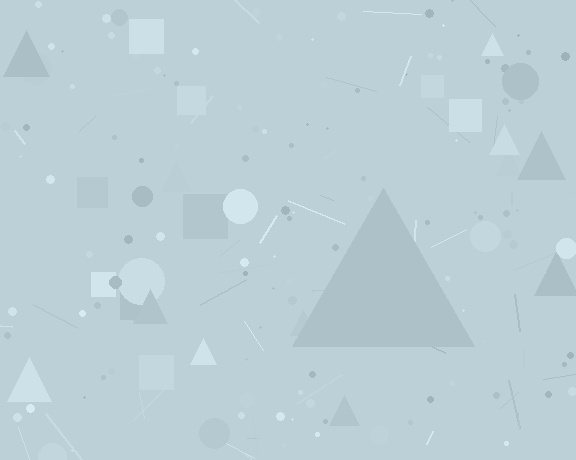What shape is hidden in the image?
A triangle is hidden in the image.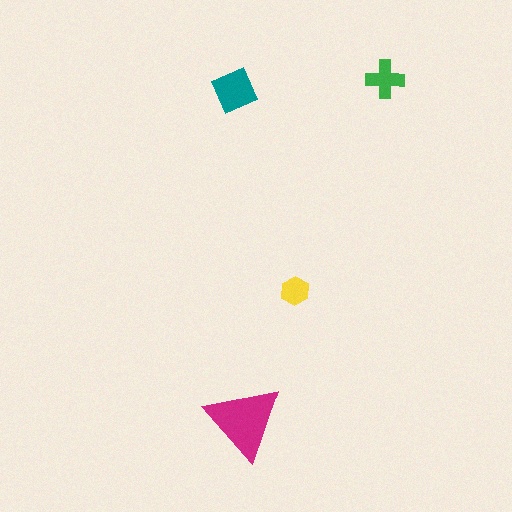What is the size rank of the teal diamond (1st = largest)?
2nd.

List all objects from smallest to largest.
The yellow hexagon, the green cross, the teal diamond, the magenta triangle.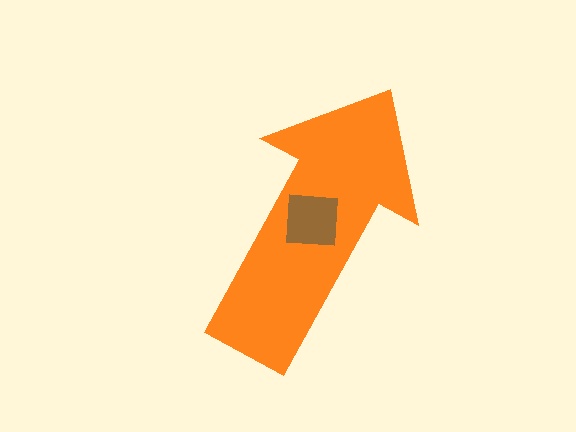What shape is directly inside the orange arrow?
The brown square.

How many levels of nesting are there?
2.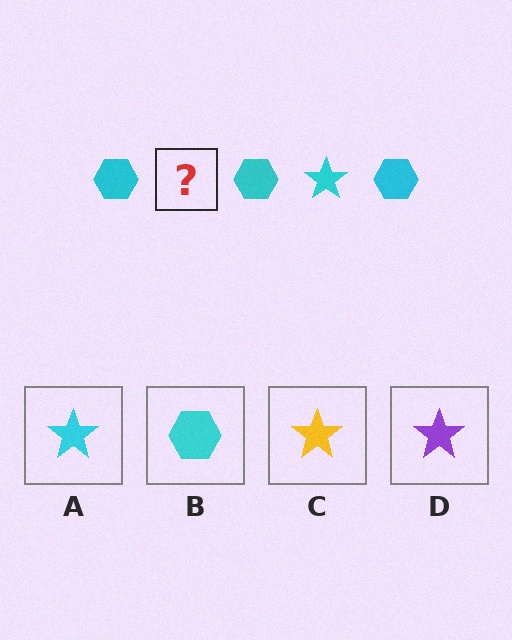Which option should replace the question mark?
Option A.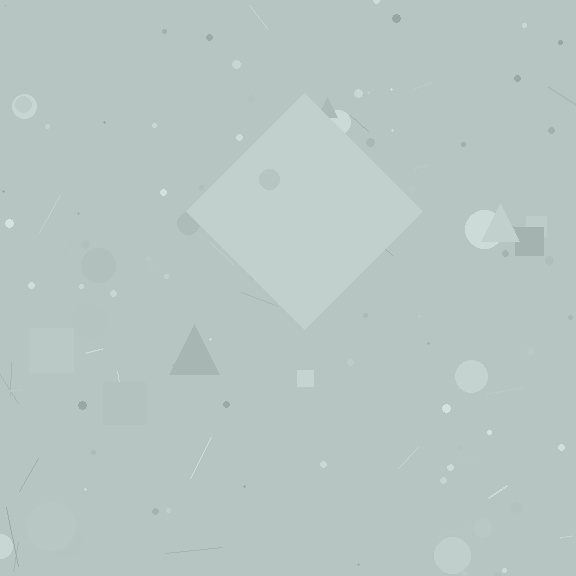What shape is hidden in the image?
A diamond is hidden in the image.